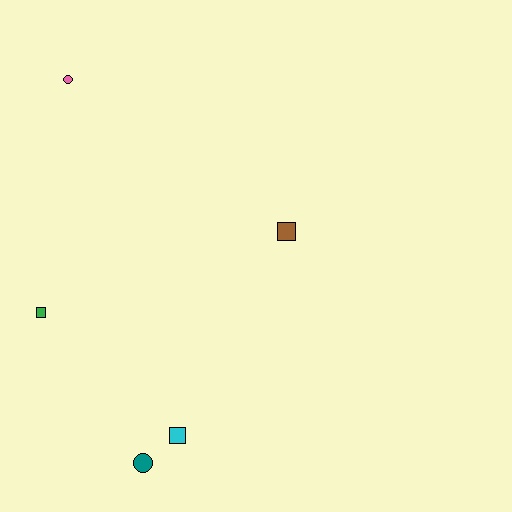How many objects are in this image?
There are 5 objects.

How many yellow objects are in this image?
There are no yellow objects.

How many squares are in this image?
There are 3 squares.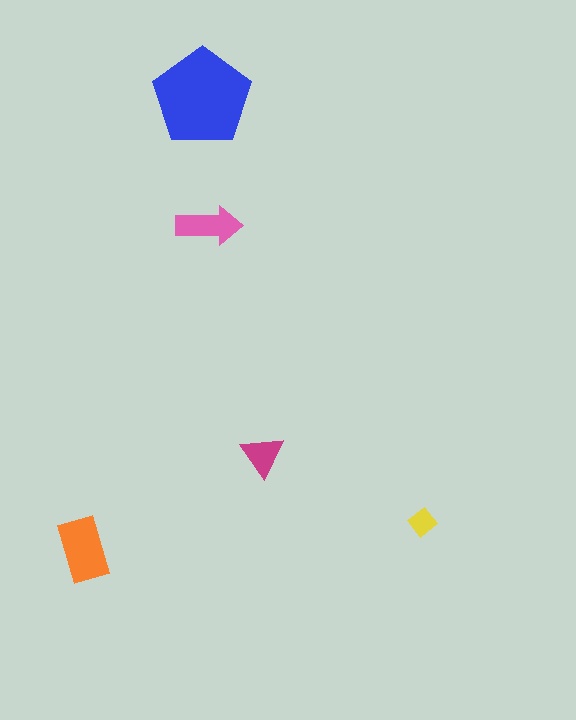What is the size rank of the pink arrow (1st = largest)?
3rd.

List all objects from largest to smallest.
The blue pentagon, the orange rectangle, the pink arrow, the magenta triangle, the yellow diamond.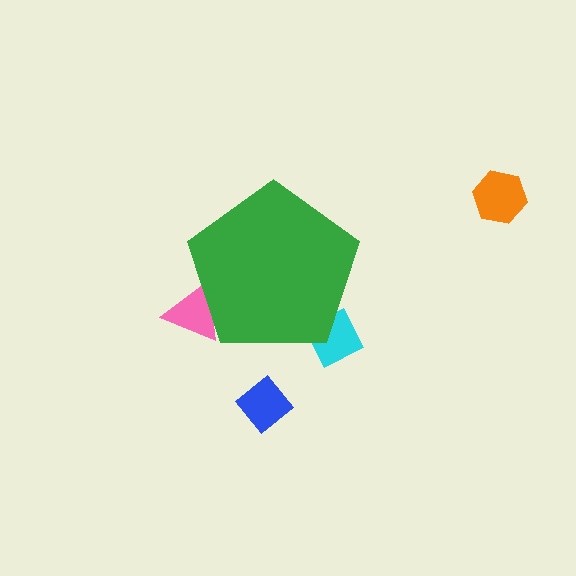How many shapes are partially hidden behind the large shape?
2 shapes are partially hidden.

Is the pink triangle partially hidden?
Yes, the pink triangle is partially hidden behind the green pentagon.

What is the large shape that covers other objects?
A green pentagon.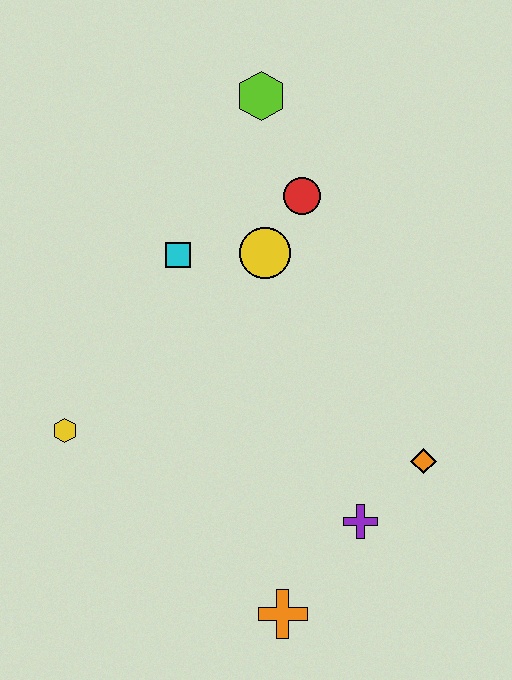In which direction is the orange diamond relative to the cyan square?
The orange diamond is to the right of the cyan square.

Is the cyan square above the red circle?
No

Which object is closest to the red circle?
The yellow circle is closest to the red circle.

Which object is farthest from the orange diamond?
The lime hexagon is farthest from the orange diamond.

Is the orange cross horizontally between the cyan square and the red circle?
Yes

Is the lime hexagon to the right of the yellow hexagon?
Yes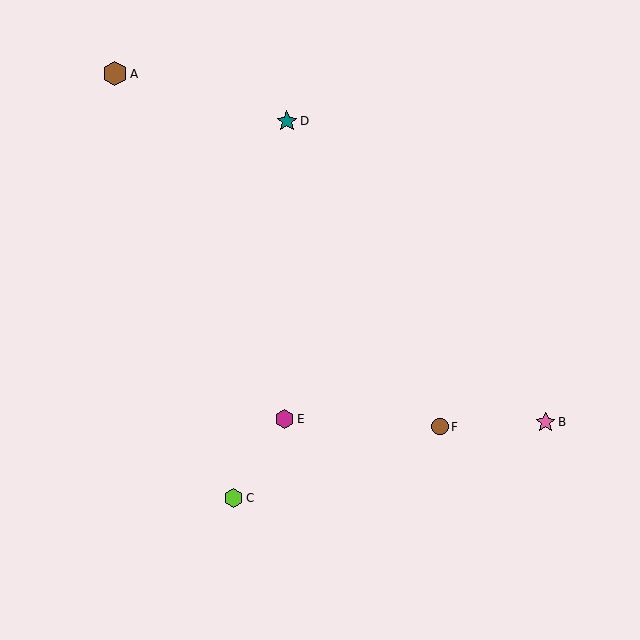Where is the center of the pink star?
The center of the pink star is at (546, 422).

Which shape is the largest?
The brown hexagon (labeled A) is the largest.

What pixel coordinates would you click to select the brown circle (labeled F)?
Click at (440, 427) to select the brown circle F.